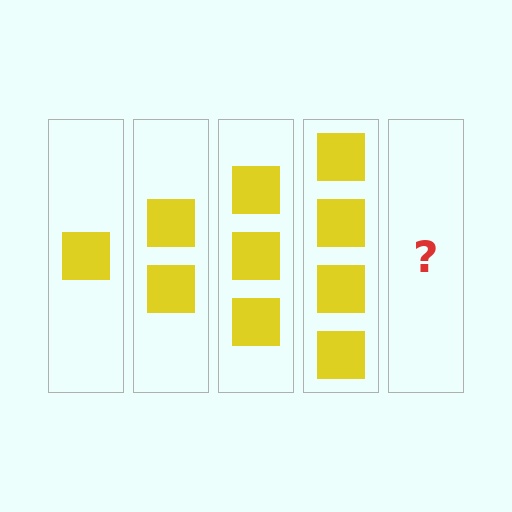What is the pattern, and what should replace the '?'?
The pattern is that each step adds one more square. The '?' should be 5 squares.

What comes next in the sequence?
The next element should be 5 squares.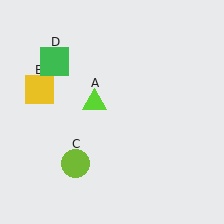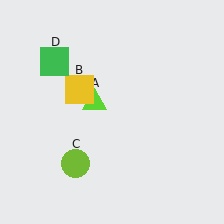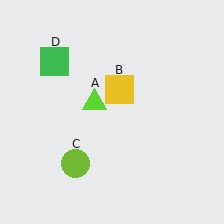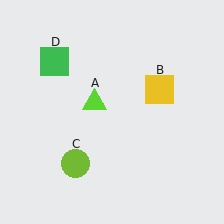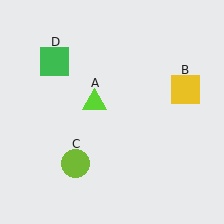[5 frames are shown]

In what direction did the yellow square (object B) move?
The yellow square (object B) moved right.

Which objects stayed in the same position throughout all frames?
Lime triangle (object A) and lime circle (object C) and green square (object D) remained stationary.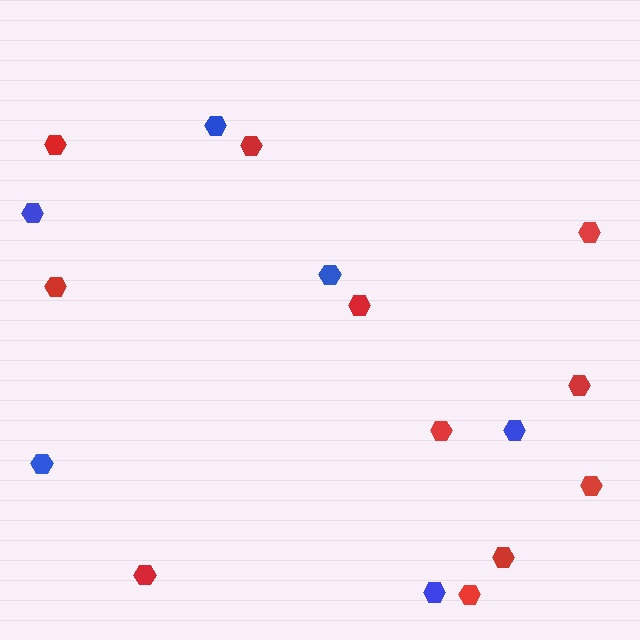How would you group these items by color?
There are 2 groups: one group of red hexagons (11) and one group of blue hexagons (6).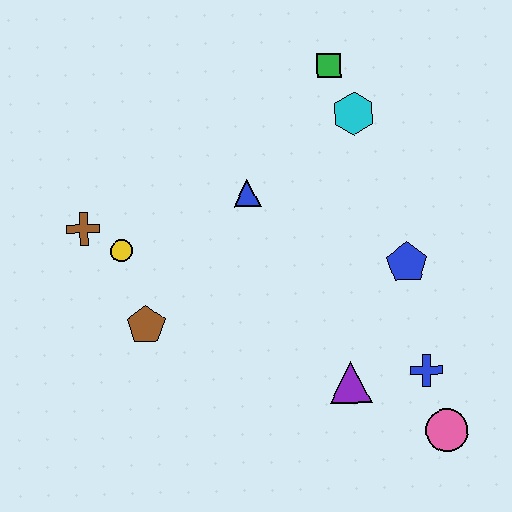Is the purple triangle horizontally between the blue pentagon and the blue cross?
No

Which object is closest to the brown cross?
The yellow circle is closest to the brown cross.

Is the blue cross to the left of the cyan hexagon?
No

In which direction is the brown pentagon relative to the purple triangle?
The brown pentagon is to the left of the purple triangle.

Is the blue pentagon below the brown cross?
Yes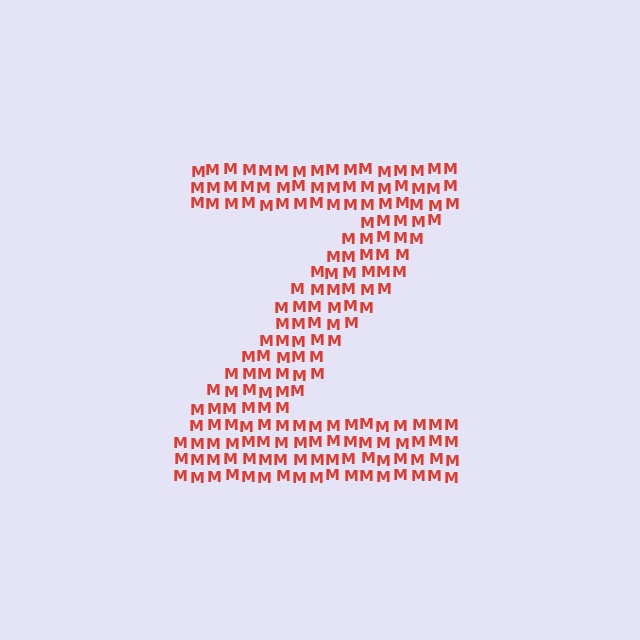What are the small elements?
The small elements are letter M's.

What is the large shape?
The large shape is the letter Z.